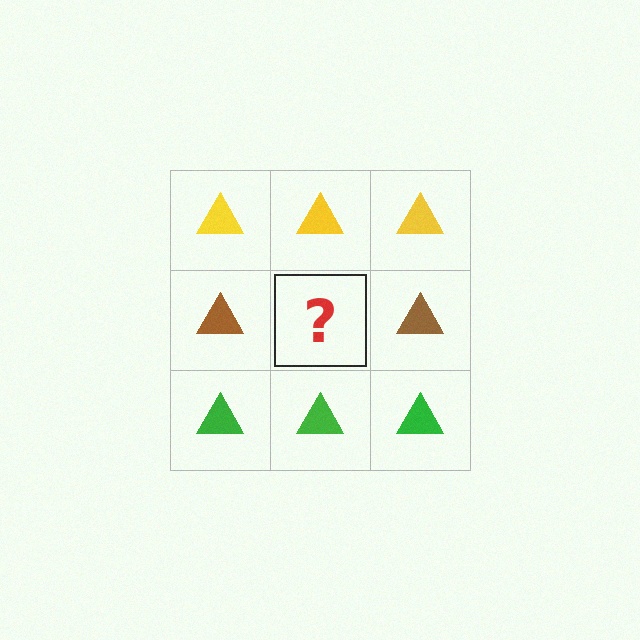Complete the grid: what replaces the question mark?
The question mark should be replaced with a brown triangle.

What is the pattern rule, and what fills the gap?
The rule is that each row has a consistent color. The gap should be filled with a brown triangle.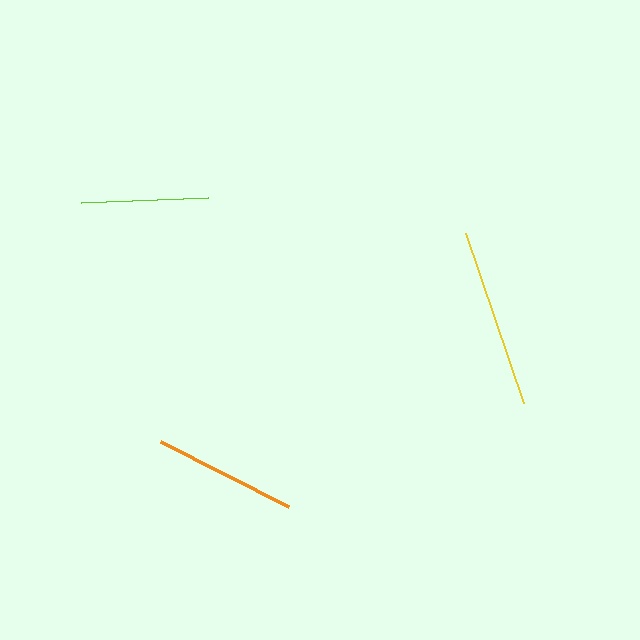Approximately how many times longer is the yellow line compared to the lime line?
The yellow line is approximately 1.4 times the length of the lime line.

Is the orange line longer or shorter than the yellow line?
The yellow line is longer than the orange line.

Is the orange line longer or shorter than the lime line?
The orange line is longer than the lime line.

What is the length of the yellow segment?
The yellow segment is approximately 180 pixels long.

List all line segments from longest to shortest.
From longest to shortest: yellow, orange, lime.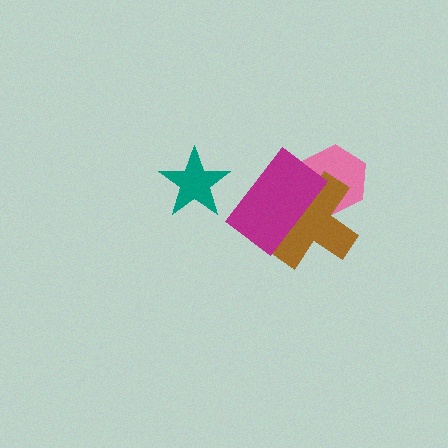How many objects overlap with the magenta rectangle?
2 objects overlap with the magenta rectangle.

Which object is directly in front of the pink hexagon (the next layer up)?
The brown cross is directly in front of the pink hexagon.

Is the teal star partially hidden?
No, no other shape covers it.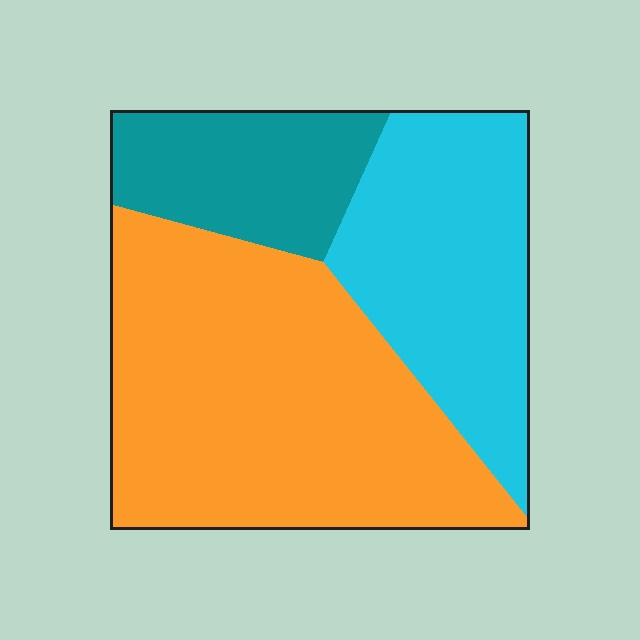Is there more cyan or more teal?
Cyan.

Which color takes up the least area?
Teal, at roughly 20%.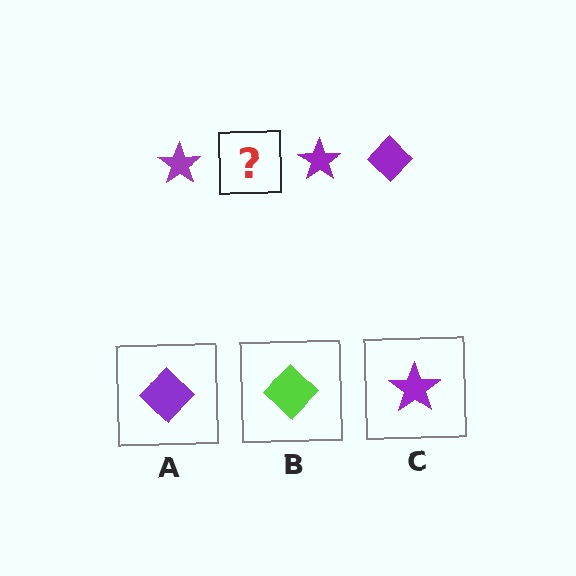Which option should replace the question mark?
Option A.